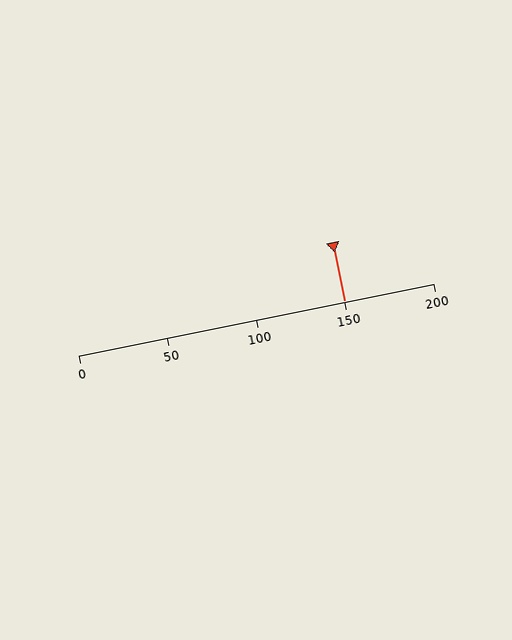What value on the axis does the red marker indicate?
The marker indicates approximately 150.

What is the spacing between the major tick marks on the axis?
The major ticks are spaced 50 apart.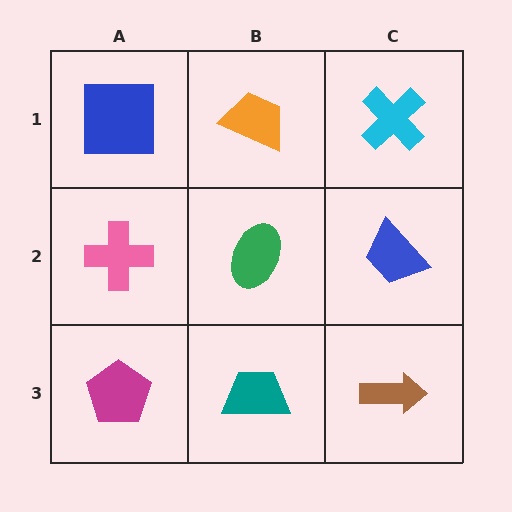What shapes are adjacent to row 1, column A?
A pink cross (row 2, column A), an orange trapezoid (row 1, column B).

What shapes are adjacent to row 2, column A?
A blue square (row 1, column A), a magenta pentagon (row 3, column A), a green ellipse (row 2, column B).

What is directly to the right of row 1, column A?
An orange trapezoid.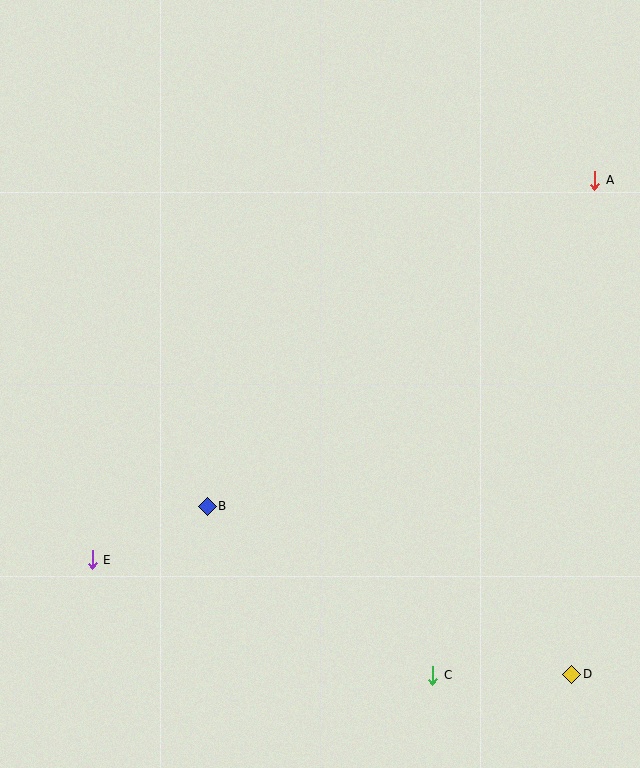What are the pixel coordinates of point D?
Point D is at (572, 674).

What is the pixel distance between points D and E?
The distance between D and E is 493 pixels.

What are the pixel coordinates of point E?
Point E is at (92, 560).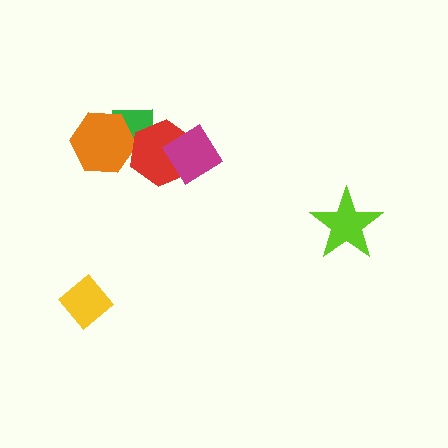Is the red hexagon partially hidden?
Yes, it is partially covered by another shape.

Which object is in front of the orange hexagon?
The red hexagon is in front of the orange hexagon.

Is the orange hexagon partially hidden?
Yes, it is partially covered by another shape.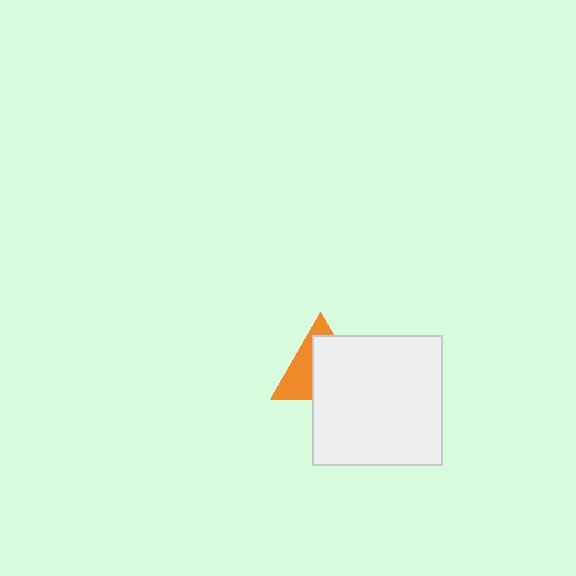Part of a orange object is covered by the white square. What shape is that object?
It is a triangle.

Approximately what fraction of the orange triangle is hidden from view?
Roughly 60% of the orange triangle is hidden behind the white square.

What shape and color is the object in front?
The object in front is a white square.